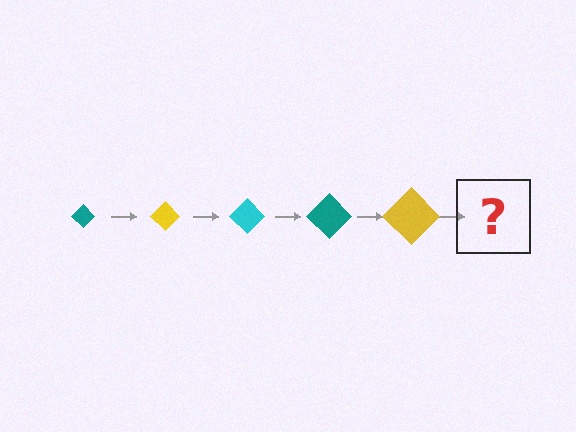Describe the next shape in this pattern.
It should be a cyan diamond, larger than the previous one.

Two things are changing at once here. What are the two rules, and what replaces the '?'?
The two rules are that the diamond grows larger each step and the color cycles through teal, yellow, and cyan. The '?' should be a cyan diamond, larger than the previous one.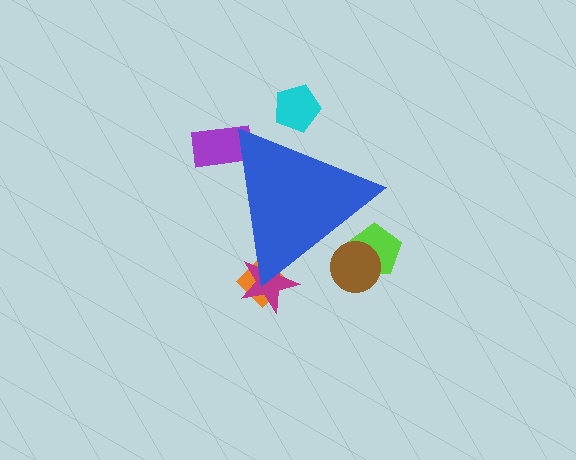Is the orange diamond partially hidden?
Yes, the orange diamond is partially hidden behind the blue triangle.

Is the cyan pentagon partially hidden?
Yes, the cyan pentagon is partially hidden behind the blue triangle.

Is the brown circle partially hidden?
Yes, the brown circle is partially hidden behind the blue triangle.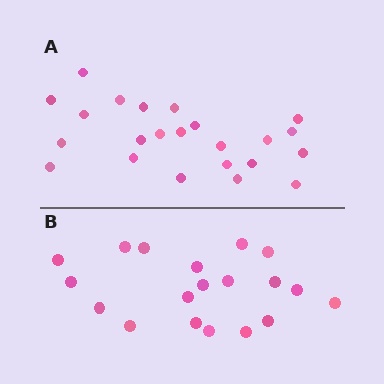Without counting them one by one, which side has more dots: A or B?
Region A (the top region) has more dots.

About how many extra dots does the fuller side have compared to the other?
Region A has about 4 more dots than region B.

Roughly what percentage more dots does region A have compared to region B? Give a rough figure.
About 20% more.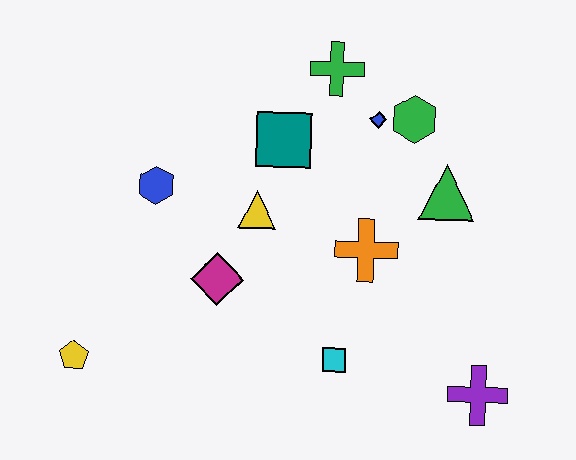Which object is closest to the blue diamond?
The green hexagon is closest to the blue diamond.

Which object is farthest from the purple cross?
The yellow pentagon is farthest from the purple cross.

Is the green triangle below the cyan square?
No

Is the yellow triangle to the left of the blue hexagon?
No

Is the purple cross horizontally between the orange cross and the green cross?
No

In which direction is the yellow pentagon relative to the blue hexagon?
The yellow pentagon is below the blue hexagon.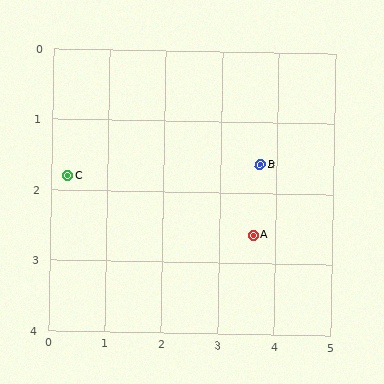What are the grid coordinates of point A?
Point A is at approximately (3.6, 2.6).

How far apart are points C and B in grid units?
Points C and B are about 3.4 grid units apart.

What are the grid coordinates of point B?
Point B is at approximately (3.7, 1.6).